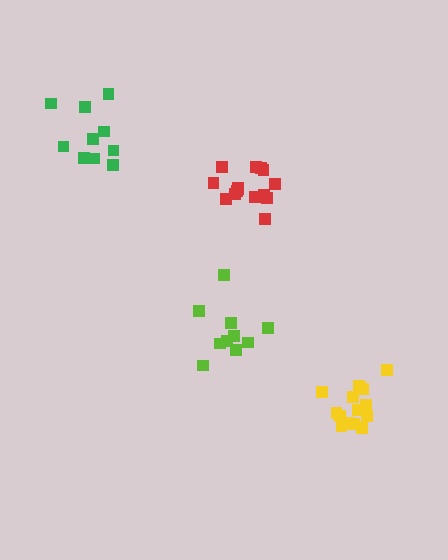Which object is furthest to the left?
The green cluster is leftmost.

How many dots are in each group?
Group 1: 15 dots, Group 2: 14 dots, Group 3: 10 dots, Group 4: 10 dots (49 total).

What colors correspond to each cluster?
The clusters are colored: red, yellow, green, lime.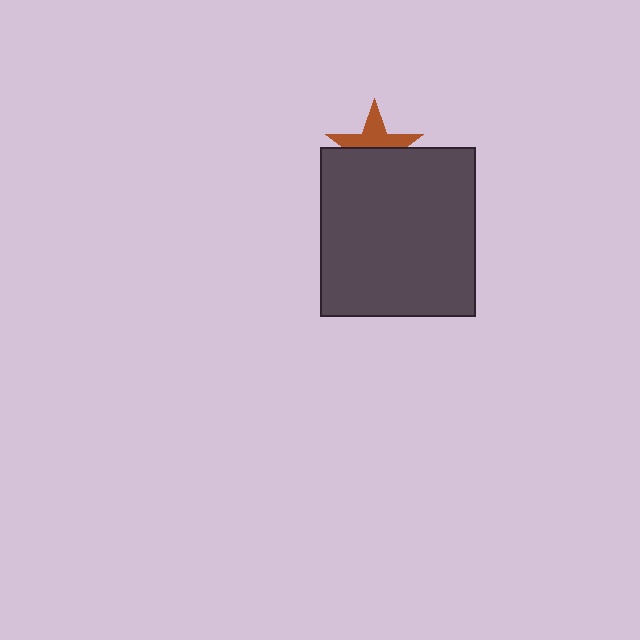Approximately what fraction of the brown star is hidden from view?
Roughly 51% of the brown star is hidden behind the dark gray rectangle.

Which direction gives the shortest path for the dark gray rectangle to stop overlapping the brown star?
Moving down gives the shortest separation.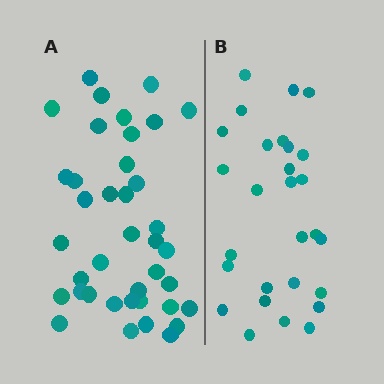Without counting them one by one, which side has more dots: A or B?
Region A (the left region) has more dots.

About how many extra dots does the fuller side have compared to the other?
Region A has roughly 12 or so more dots than region B.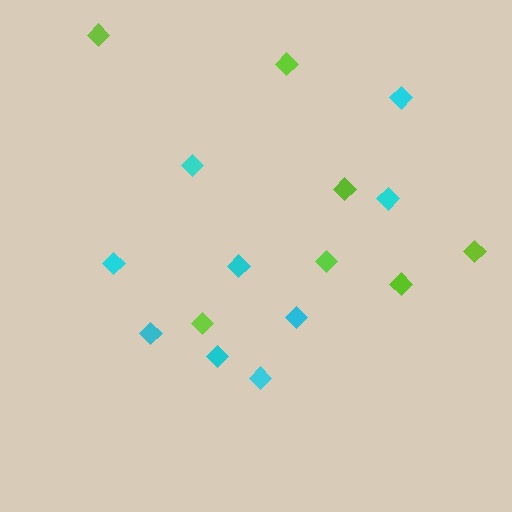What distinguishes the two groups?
There are 2 groups: one group of lime diamonds (7) and one group of cyan diamonds (9).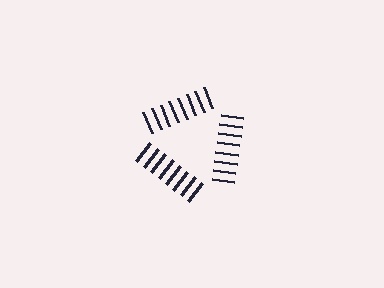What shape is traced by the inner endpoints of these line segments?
An illusory triangle — the line segments terminate on its edges but no continuous stroke is drawn.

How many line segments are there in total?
24 — 8 along each of the 3 edges.